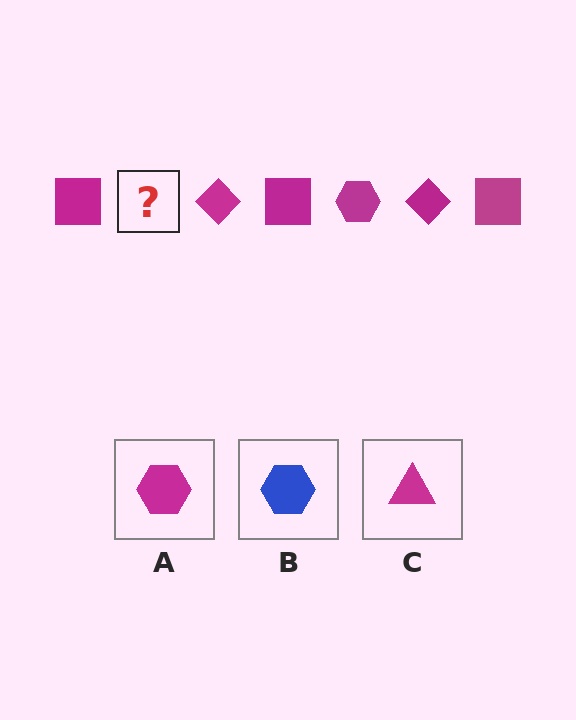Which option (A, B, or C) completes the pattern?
A.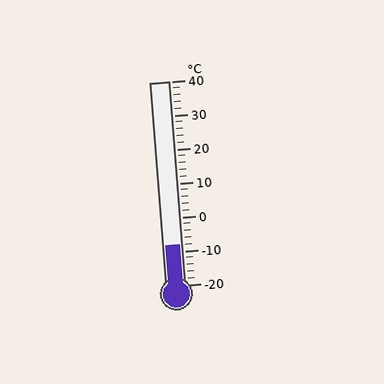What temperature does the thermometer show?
The thermometer shows approximately -8°C.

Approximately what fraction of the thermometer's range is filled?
The thermometer is filled to approximately 20% of its range.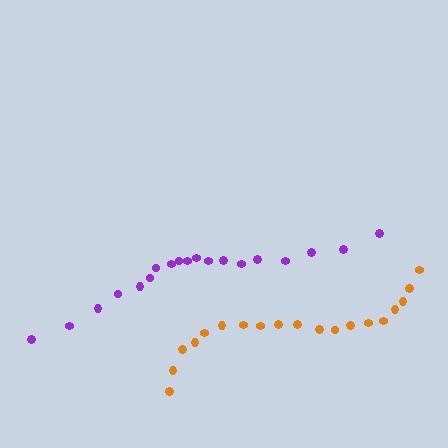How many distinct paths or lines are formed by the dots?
There are 2 distinct paths.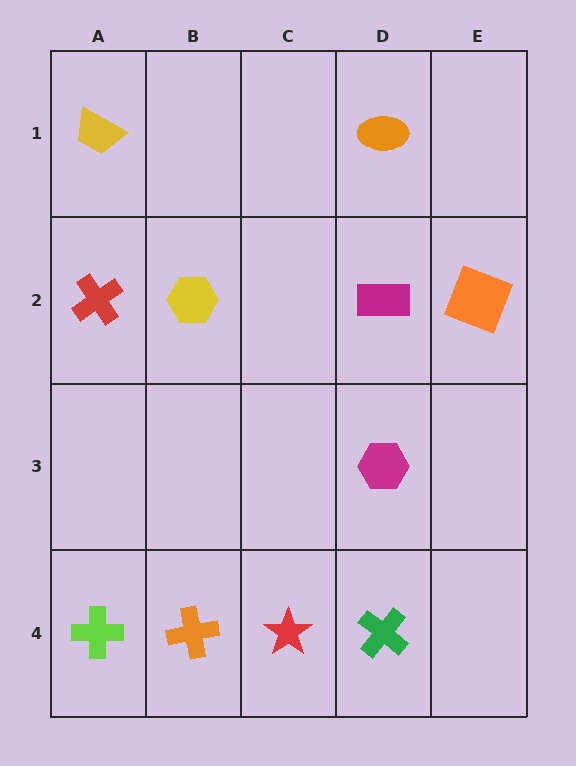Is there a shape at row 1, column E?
No, that cell is empty.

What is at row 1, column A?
A yellow trapezoid.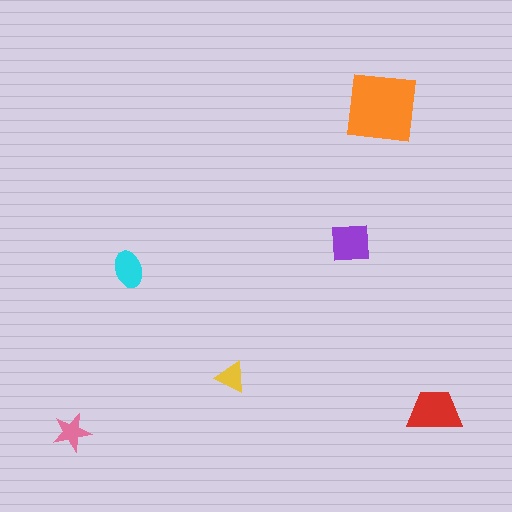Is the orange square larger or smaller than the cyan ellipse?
Larger.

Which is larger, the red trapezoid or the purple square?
The red trapezoid.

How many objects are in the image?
There are 6 objects in the image.